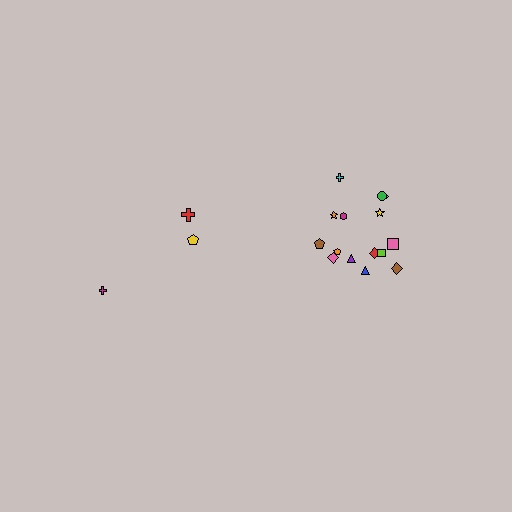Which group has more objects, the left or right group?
The right group.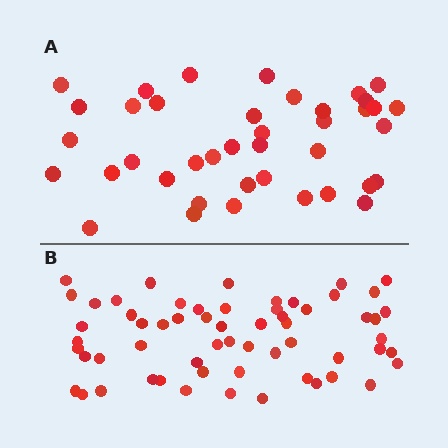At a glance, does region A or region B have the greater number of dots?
Region B (the bottom region) has more dots.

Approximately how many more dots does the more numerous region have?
Region B has approximately 20 more dots than region A.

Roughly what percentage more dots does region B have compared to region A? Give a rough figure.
About 50% more.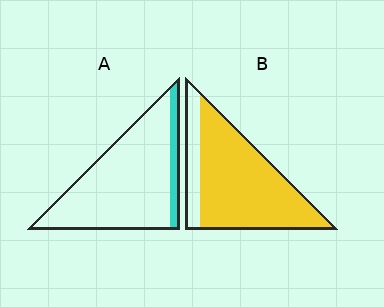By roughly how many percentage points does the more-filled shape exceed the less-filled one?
By roughly 70 percentage points (B over A).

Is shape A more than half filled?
No.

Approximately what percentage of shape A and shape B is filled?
A is approximately 15% and B is approximately 80%.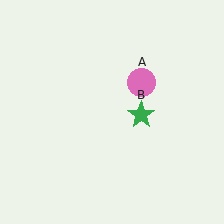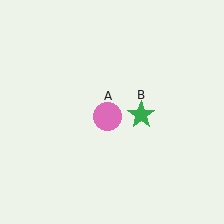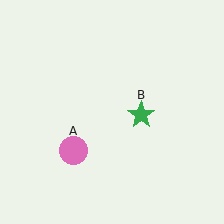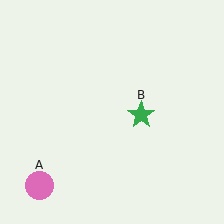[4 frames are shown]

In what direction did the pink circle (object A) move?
The pink circle (object A) moved down and to the left.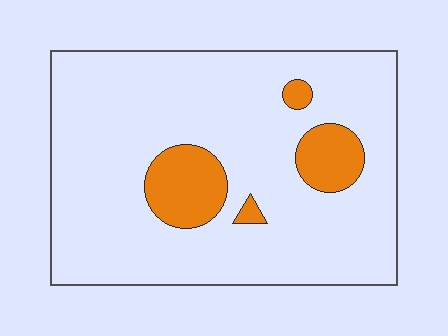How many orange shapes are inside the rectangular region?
4.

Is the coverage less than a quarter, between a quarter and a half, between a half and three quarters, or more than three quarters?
Less than a quarter.